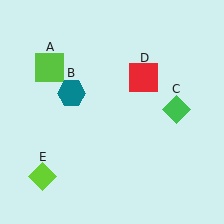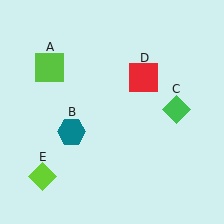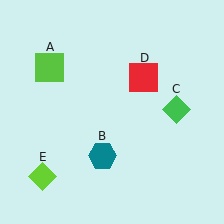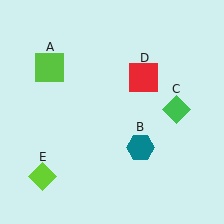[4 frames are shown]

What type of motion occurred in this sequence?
The teal hexagon (object B) rotated counterclockwise around the center of the scene.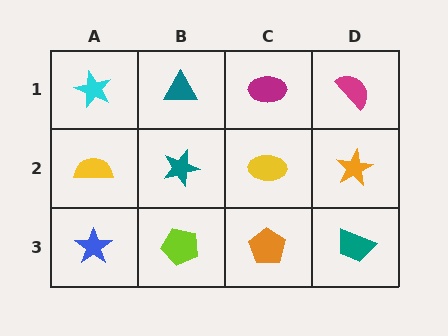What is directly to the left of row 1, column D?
A magenta ellipse.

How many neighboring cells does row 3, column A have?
2.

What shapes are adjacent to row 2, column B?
A teal triangle (row 1, column B), a lime pentagon (row 3, column B), a yellow semicircle (row 2, column A), a yellow ellipse (row 2, column C).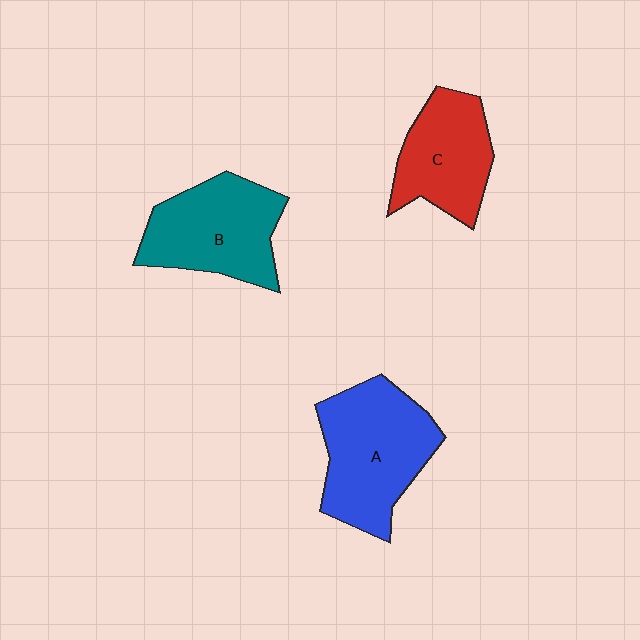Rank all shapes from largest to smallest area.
From largest to smallest: A (blue), B (teal), C (red).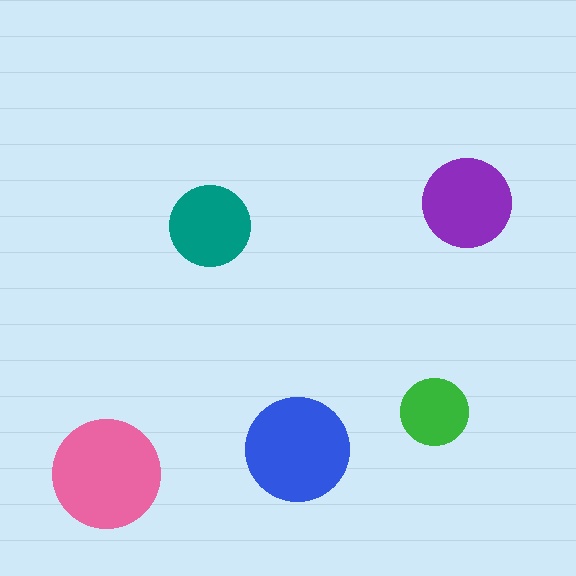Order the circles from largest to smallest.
the pink one, the blue one, the purple one, the teal one, the green one.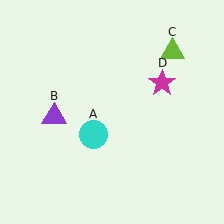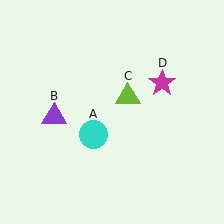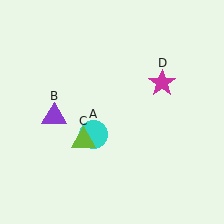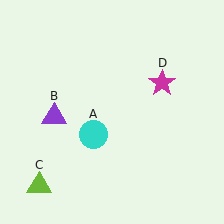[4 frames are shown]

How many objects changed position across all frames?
1 object changed position: lime triangle (object C).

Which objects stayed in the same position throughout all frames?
Cyan circle (object A) and purple triangle (object B) and magenta star (object D) remained stationary.